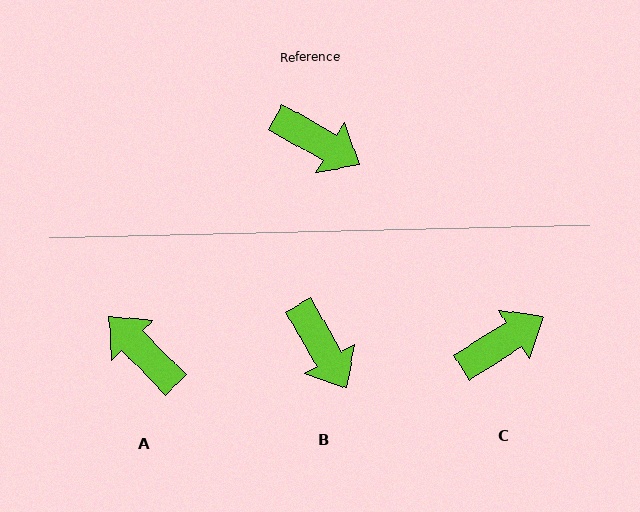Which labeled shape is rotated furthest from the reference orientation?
A, about 164 degrees away.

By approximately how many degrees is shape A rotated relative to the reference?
Approximately 164 degrees counter-clockwise.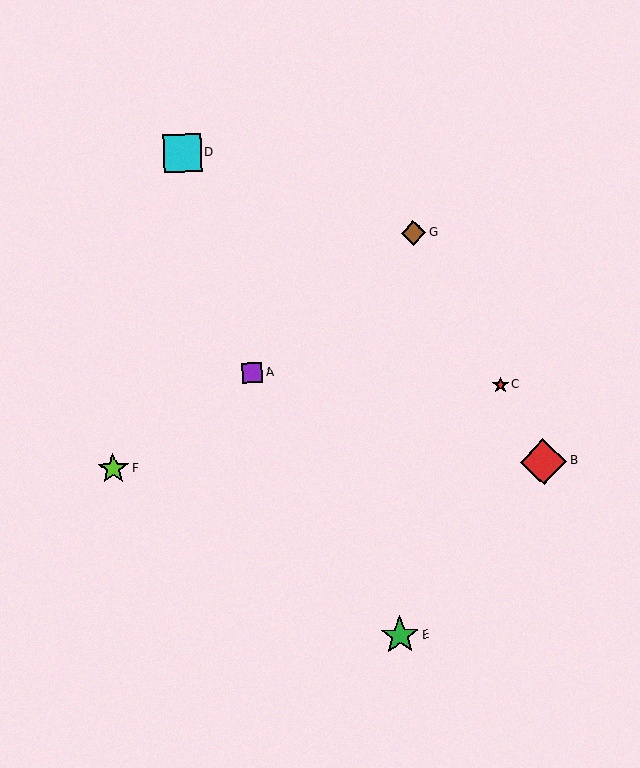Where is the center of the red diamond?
The center of the red diamond is at (544, 462).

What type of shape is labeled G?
Shape G is a brown diamond.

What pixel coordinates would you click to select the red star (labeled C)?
Click at (501, 385) to select the red star C.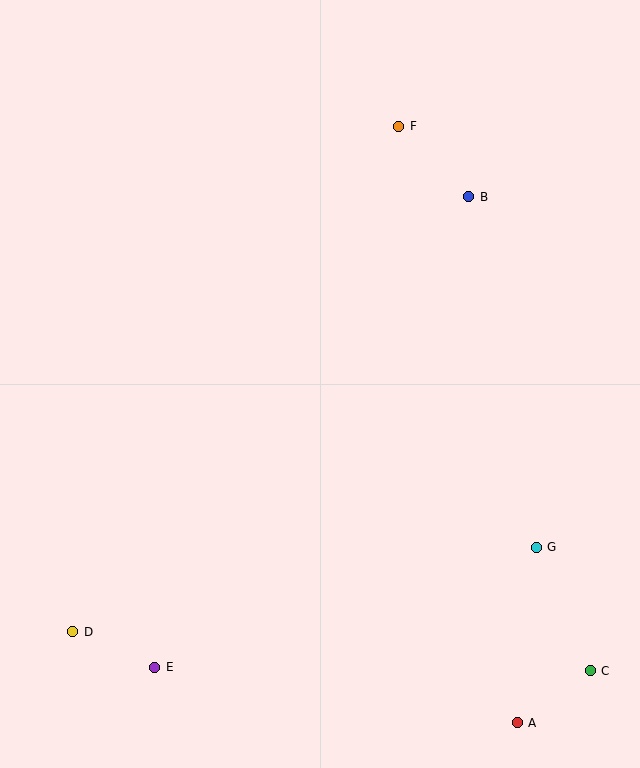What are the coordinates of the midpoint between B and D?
The midpoint between B and D is at (271, 414).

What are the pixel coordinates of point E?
Point E is at (155, 667).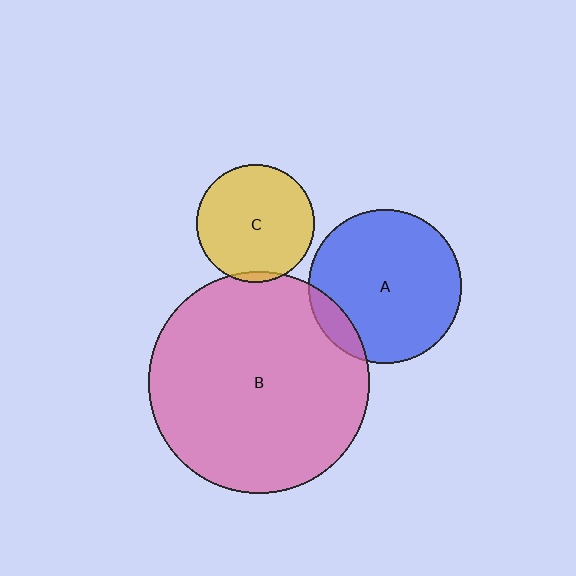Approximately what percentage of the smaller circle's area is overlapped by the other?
Approximately 10%.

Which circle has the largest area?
Circle B (pink).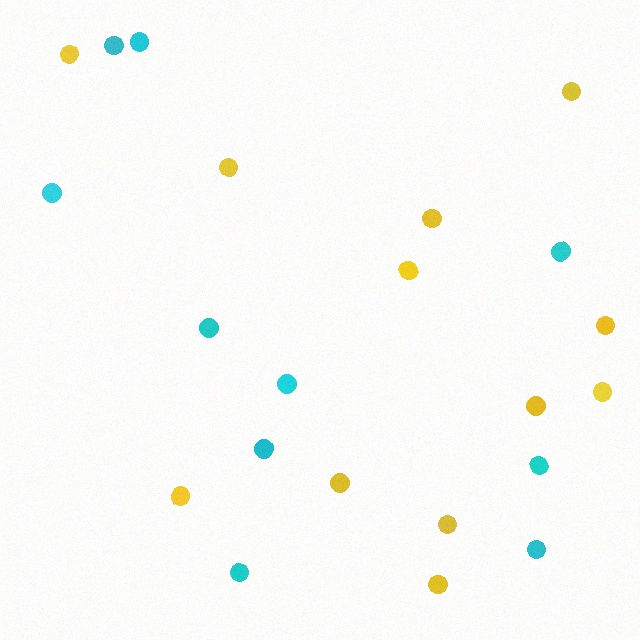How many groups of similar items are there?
There are 2 groups: one group of cyan circles (10) and one group of yellow circles (12).